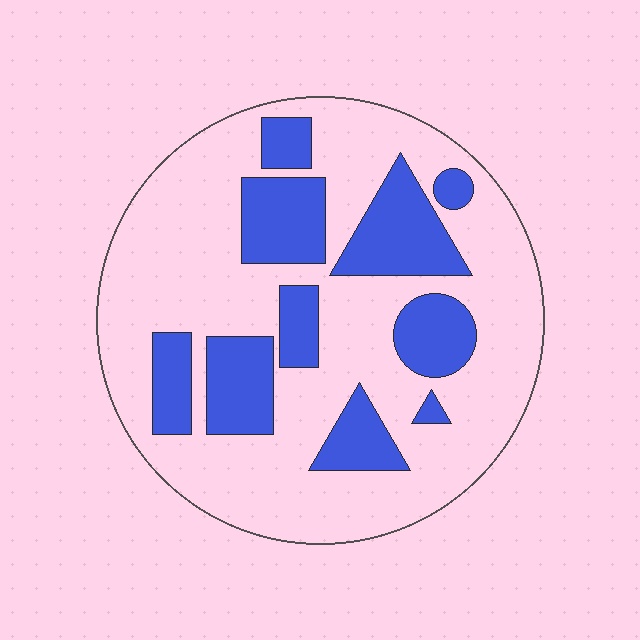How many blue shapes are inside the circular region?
10.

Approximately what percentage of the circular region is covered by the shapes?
Approximately 30%.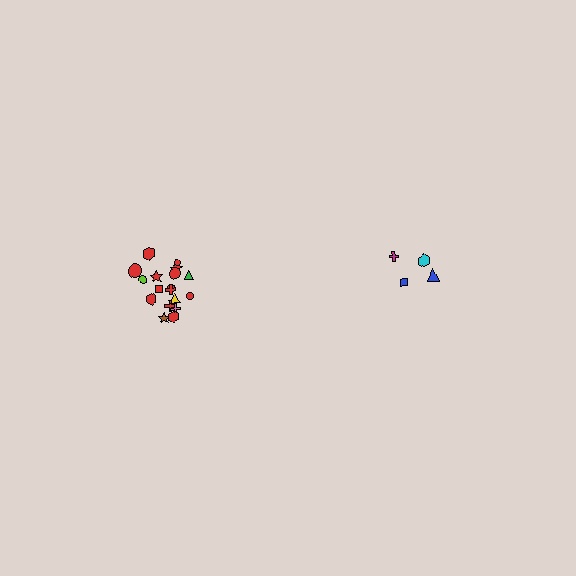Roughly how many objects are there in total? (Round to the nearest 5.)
Roughly 20 objects in total.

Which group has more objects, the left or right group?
The left group.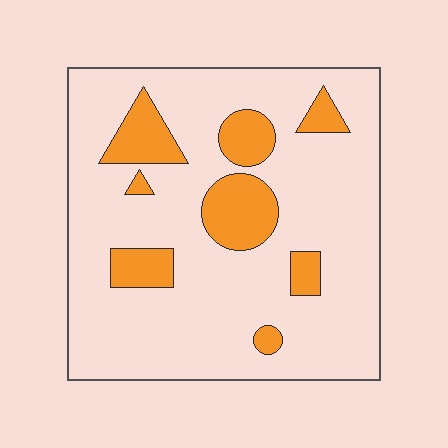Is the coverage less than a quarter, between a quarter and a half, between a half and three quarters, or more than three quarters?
Less than a quarter.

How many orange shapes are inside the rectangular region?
8.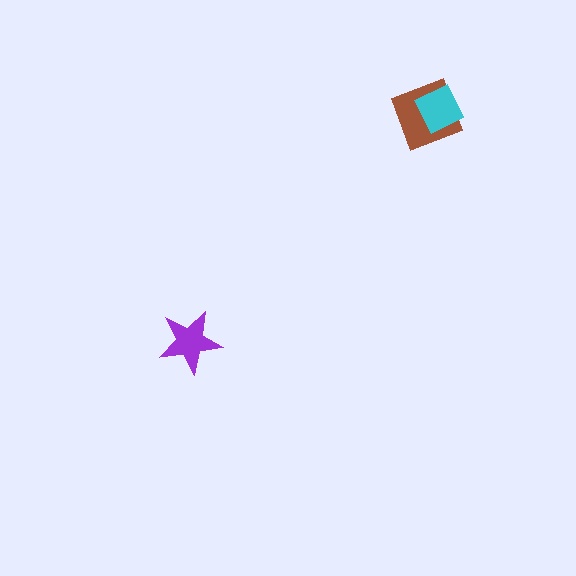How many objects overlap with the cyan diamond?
1 object overlaps with the cyan diamond.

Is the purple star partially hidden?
No, no other shape covers it.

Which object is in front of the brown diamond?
The cyan diamond is in front of the brown diamond.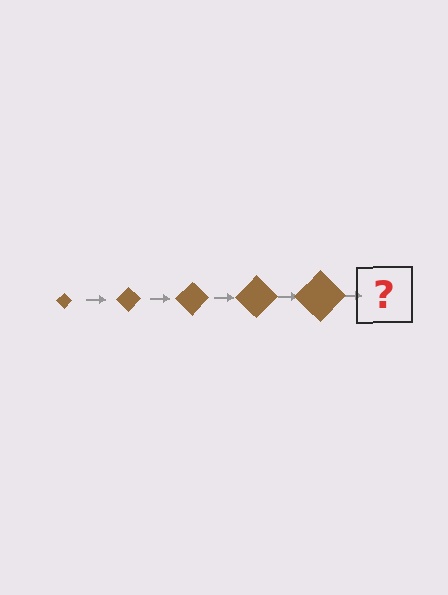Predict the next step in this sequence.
The next step is a brown diamond, larger than the previous one.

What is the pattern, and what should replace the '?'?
The pattern is that the diamond gets progressively larger each step. The '?' should be a brown diamond, larger than the previous one.